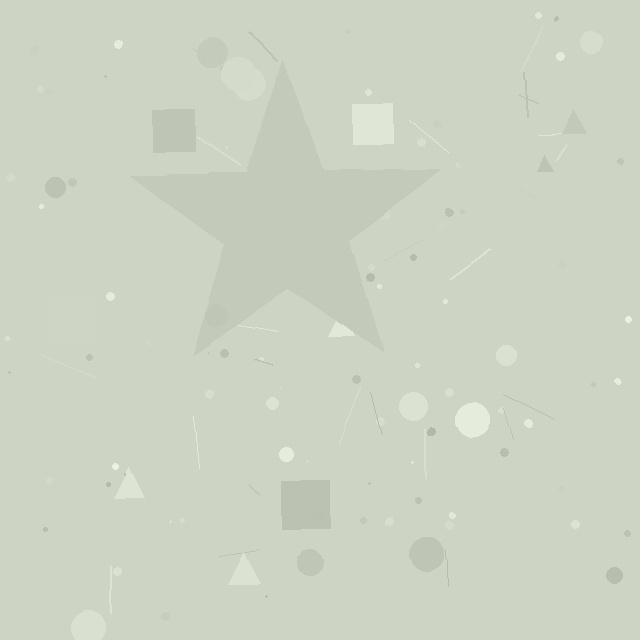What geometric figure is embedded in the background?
A star is embedded in the background.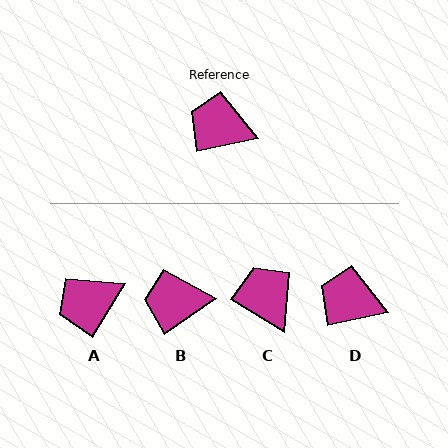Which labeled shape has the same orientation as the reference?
D.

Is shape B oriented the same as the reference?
No, it is off by about 23 degrees.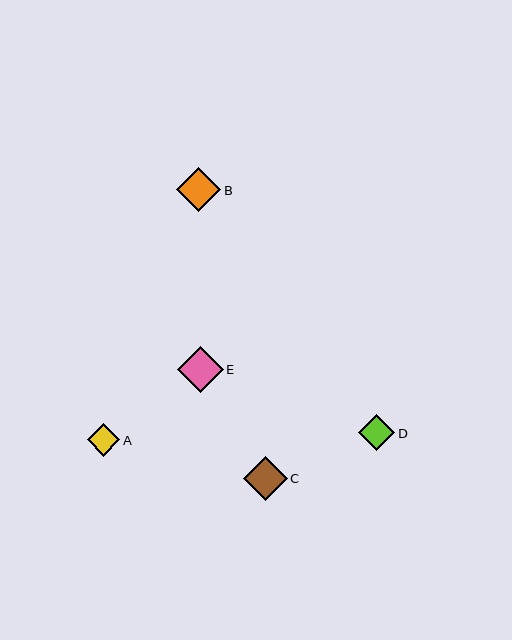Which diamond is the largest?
Diamond E is the largest with a size of approximately 46 pixels.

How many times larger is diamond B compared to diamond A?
Diamond B is approximately 1.4 times the size of diamond A.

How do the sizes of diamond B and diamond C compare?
Diamond B and diamond C are approximately the same size.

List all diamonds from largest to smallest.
From largest to smallest: E, B, C, D, A.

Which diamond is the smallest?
Diamond A is the smallest with a size of approximately 33 pixels.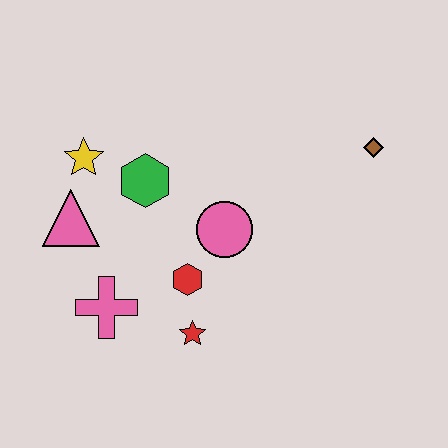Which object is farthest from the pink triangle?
The brown diamond is farthest from the pink triangle.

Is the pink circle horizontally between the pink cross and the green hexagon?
No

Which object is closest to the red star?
The red hexagon is closest to the red star.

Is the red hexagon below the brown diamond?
Yes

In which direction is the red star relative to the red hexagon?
The red star is below the red hexagon.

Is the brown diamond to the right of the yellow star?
Yes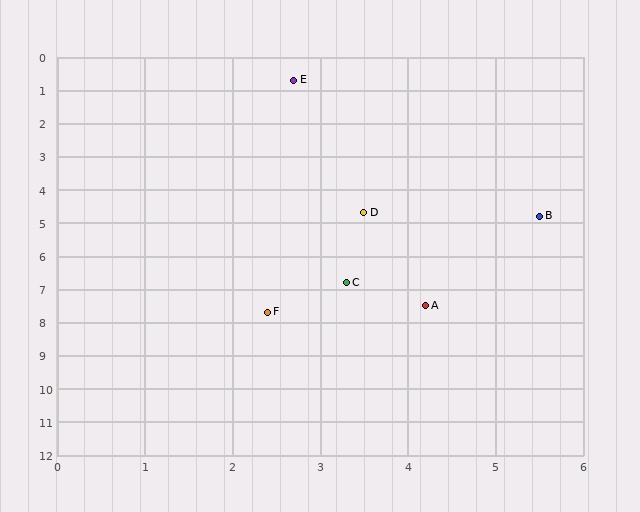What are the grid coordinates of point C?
Point C is at approximately (3.3, 6.8).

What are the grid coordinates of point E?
Point E is at approximately (2.7, 0.7).